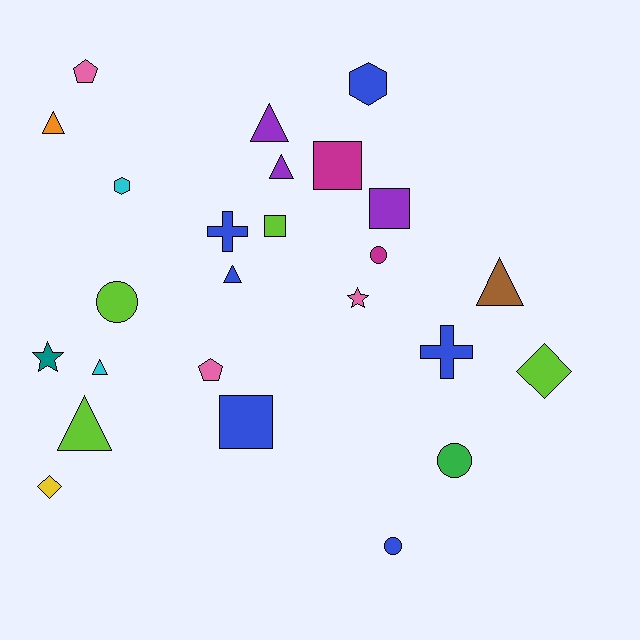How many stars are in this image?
There are 2 stars.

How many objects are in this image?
There are 25 objects.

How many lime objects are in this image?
There are 4 lime objects.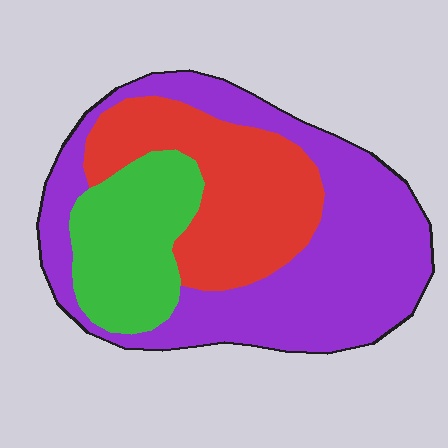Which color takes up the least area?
Green, at roughly 20%.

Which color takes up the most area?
Purple, at roughly 50%.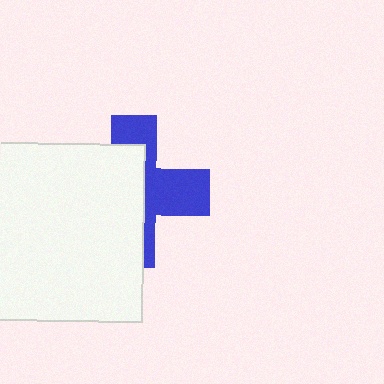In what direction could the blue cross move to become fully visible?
The blue cross could move right. That would shift it out from behind the white rectangle entirely.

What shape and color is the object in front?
The object in front is a white rectangle.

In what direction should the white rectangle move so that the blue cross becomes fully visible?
The white rectangle should move left. That is the shortest direction to clear the overlap and leave the blue cross fully visible.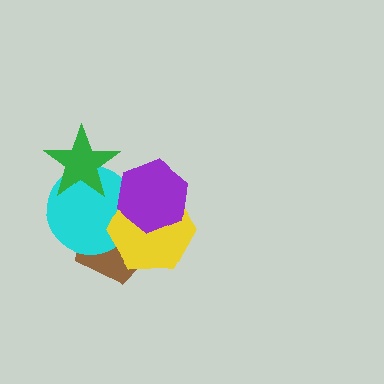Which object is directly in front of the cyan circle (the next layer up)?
The green star is directly in front of the cyan circle.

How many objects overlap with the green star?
1 object overlaps with the green star.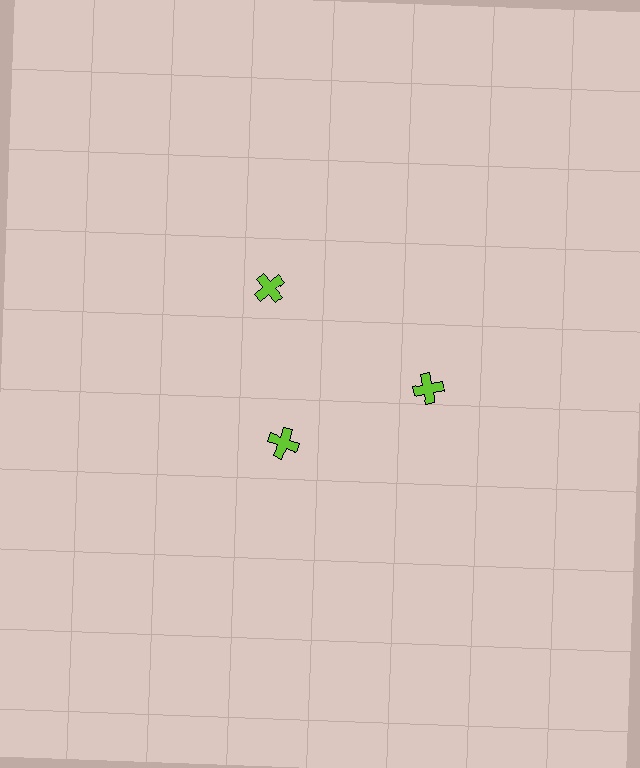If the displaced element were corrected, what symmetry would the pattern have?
It would have 3-fold rotational symmetry — the pattern would map onto itself every 120 degrees.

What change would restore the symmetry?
The symmetry would be restored by moving it outward, back onto the ring so that all 3 crosses sit at equal angles and equal distance from the center.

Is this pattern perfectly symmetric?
No. The 3 lime crosses are arranged in a ring, but one element near the 7 o'clock position is pulled inward toward the center, breaking the 3-fold rotational symmetry.